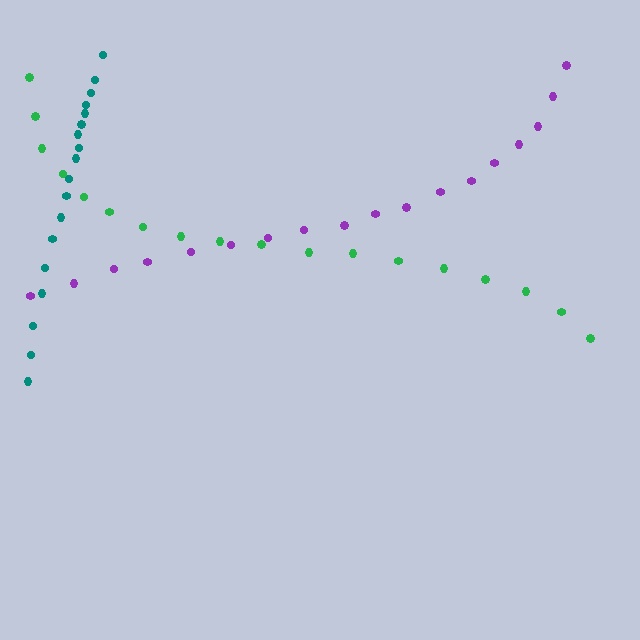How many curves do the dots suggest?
There are 3 distinct paths.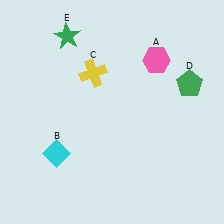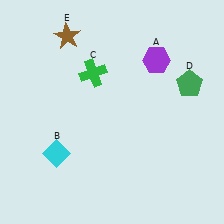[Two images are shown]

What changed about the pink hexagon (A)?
In Image 1, A is pink. In Image 2, it changed to purple.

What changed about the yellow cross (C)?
In Image 1, C is yellow. In Image 2, it changed to green.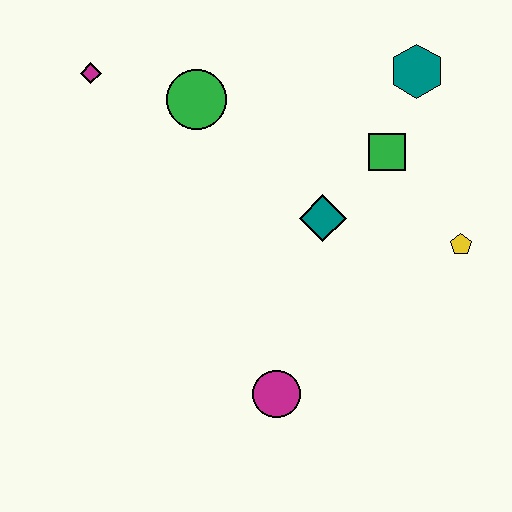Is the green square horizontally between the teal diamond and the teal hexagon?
Yes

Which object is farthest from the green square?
The magenta diamond is farthest from the green square.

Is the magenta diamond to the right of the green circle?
No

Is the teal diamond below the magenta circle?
No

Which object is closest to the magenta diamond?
The green circle is closest to the magenta diamond.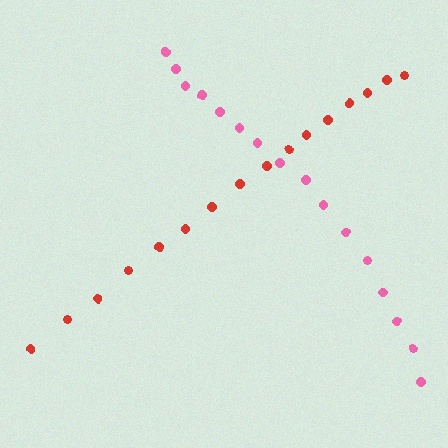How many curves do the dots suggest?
There are 2 distinct paths.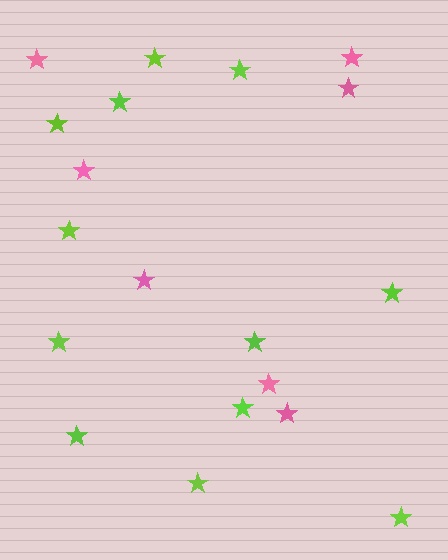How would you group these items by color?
There are 2 groups: one group of lime stars (12) and one group of pink stars (7).